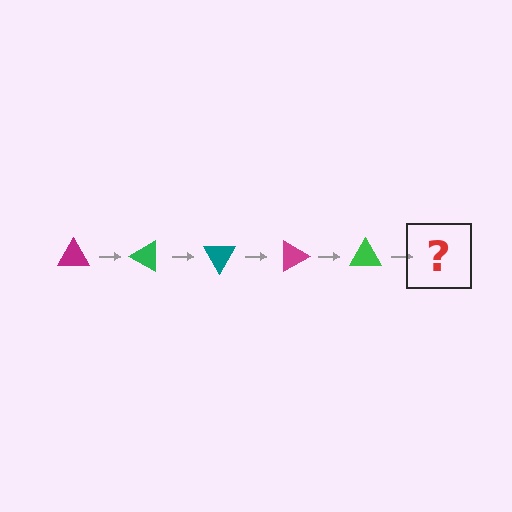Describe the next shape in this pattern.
It should be a teal triangle, rotated 150 degrees from the start.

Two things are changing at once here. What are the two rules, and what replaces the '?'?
The two rules are that it rotates 30 degrees each step and the color cycles through magenta, green, and teal. The '?' should be a teal triangle, rotated 150 degrees from the start.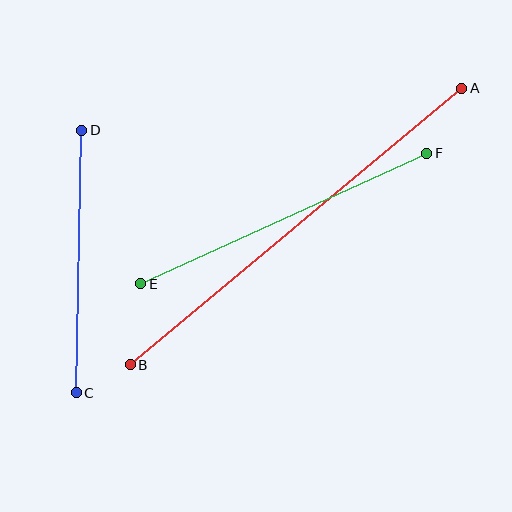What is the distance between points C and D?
The distance is approximately 263 pixels.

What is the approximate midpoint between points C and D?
The midpoint is at approximately (79, 262) pixels.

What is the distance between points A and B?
The distance is approximately 432 pixels.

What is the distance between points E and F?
The distance is approximately 314 pixels.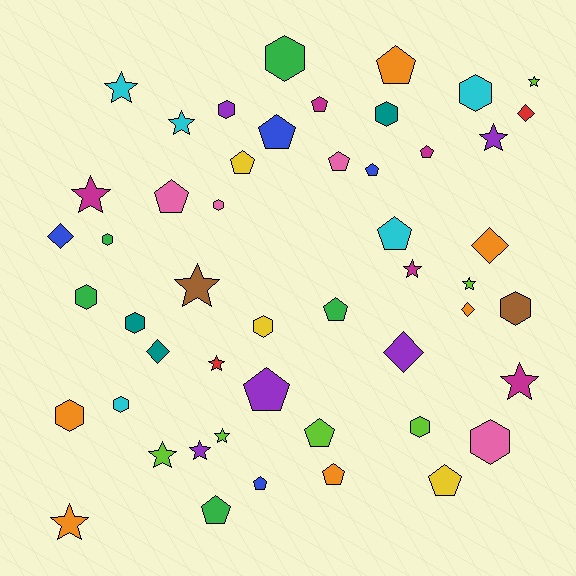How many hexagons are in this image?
There are 14 hexagons.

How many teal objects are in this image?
There are 3 teal objects.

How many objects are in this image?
There are 50 objects.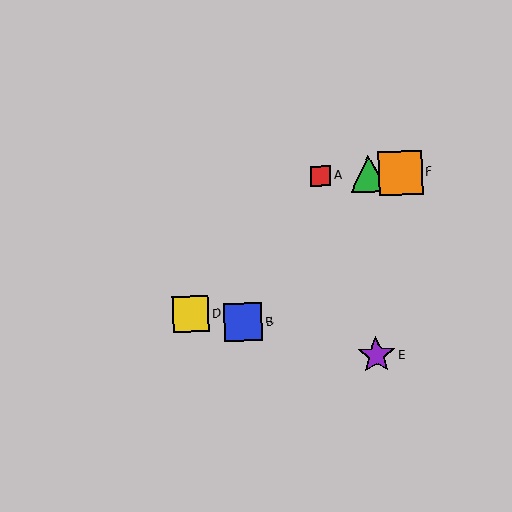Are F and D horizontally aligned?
No, F is at y≈173 and D is at y≈314.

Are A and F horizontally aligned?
Yes, both are at y≈176.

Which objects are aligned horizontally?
Objects A, C, F are aligned horizontally.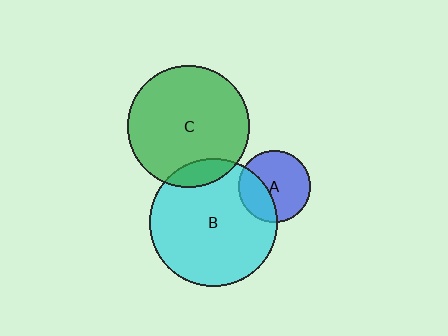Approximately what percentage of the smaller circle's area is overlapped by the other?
Approximately 35%.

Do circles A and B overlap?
Yes.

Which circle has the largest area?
Circle B (cyan).